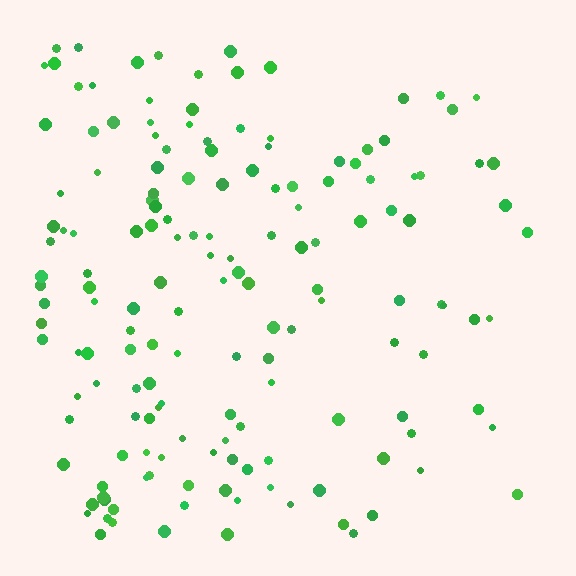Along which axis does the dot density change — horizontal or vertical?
Horizontal.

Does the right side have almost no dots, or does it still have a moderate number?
Still a moderate number, just noticeably fewer than the left.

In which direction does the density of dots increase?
From right to left, with the left side densest.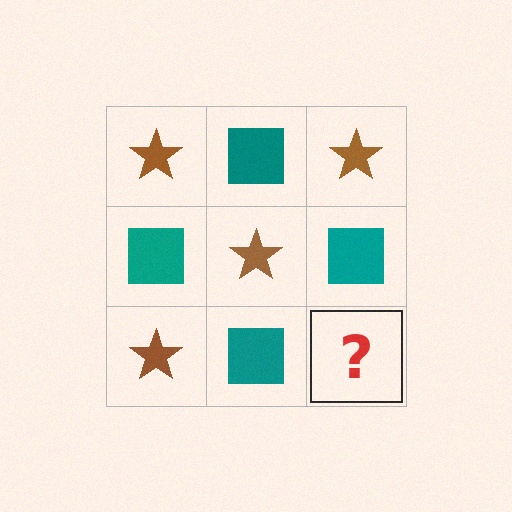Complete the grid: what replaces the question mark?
The question mark should be replaced with a brown star.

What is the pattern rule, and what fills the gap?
The rule is that it alternates brown star and teal square in a checkerboard pattern. The gap should be filled with a brown star.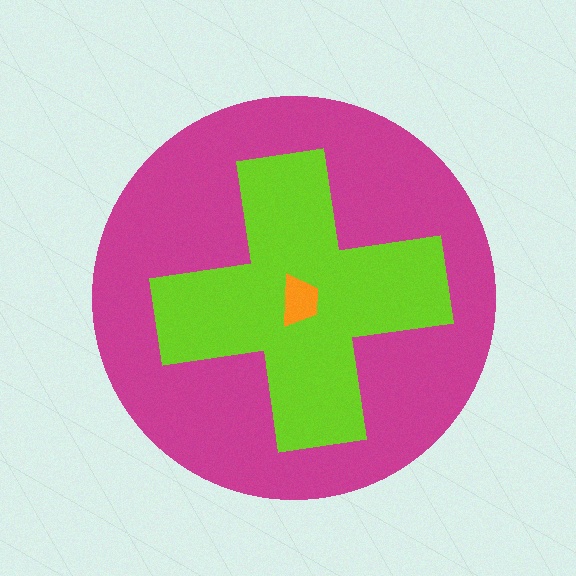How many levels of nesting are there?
3.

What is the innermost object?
The orange trapezoid.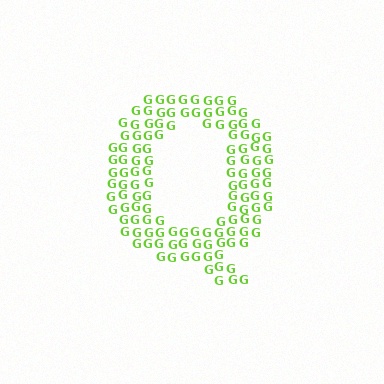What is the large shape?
The large shape is the letter Q.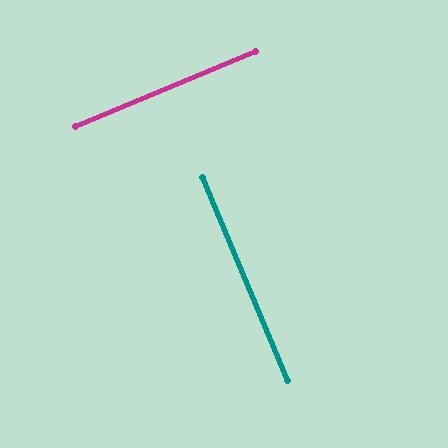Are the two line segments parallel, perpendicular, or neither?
Perpendicular — they meet at approximately 90°.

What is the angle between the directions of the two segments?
Approximately 90 degrees.